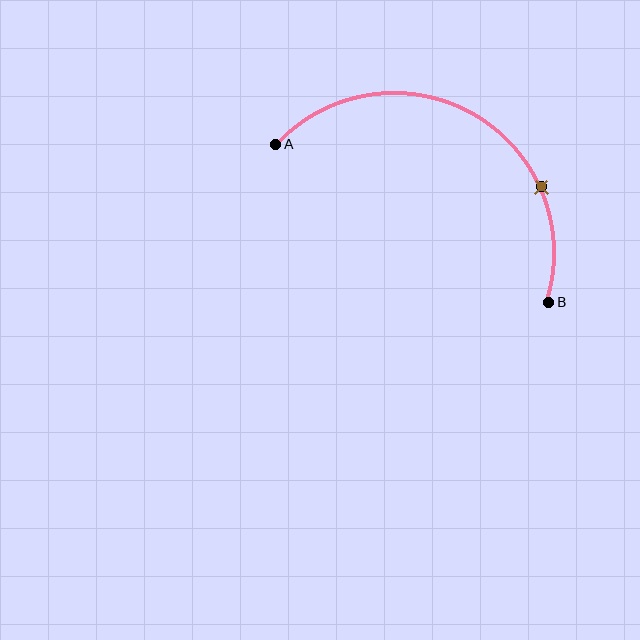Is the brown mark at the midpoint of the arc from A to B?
No. The brown mark lies on the arc but is closer to endpoint B. The arc midpoint would be at the point on the curve equidistant along the arc from both A and B.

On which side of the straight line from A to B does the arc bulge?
The arc bulges above the straight line connecting A and B.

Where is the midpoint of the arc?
The arc midpoint is the point on the curve farthest from the straight line joining A and B. It sits above that line.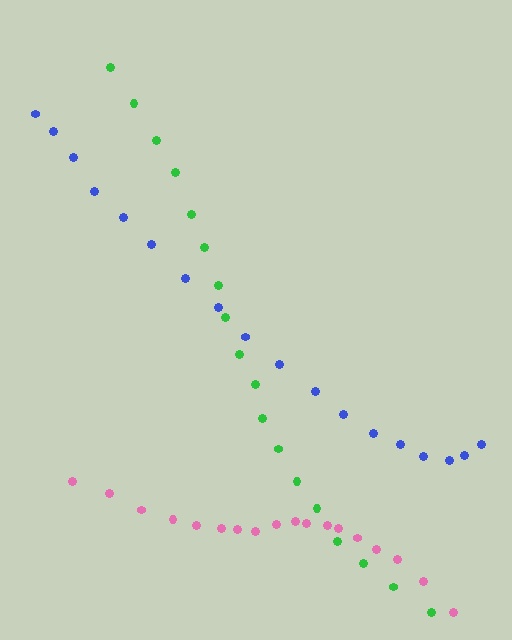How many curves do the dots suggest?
There are 3 distinct paths.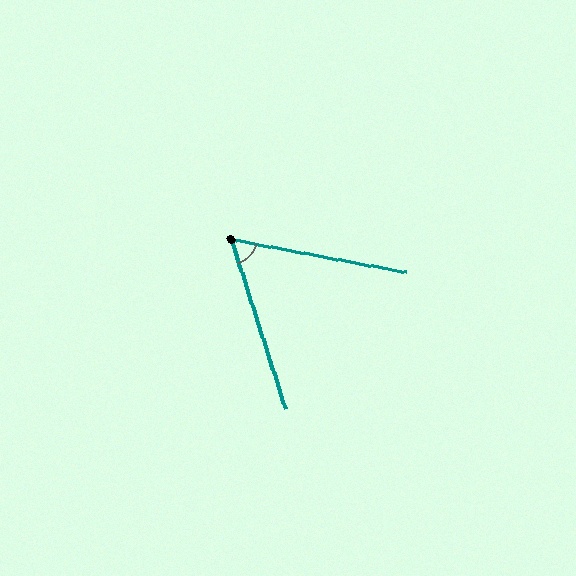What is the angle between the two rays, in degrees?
Approximately 61 degrees.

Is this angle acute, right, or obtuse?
It is acute.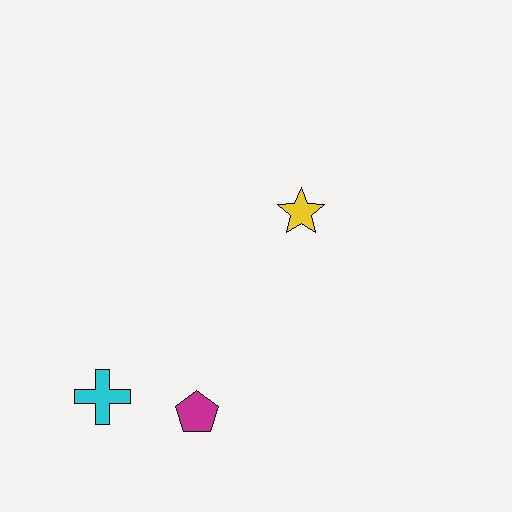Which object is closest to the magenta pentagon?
The cyan cross is closest to the magenta pentagon.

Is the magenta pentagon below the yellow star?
Yes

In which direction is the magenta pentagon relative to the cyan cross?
The magenta pentagon is to the right of the cyan cross.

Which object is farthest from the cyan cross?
The yellow star is farthest from the cyan cross.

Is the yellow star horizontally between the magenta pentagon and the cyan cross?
No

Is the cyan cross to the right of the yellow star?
No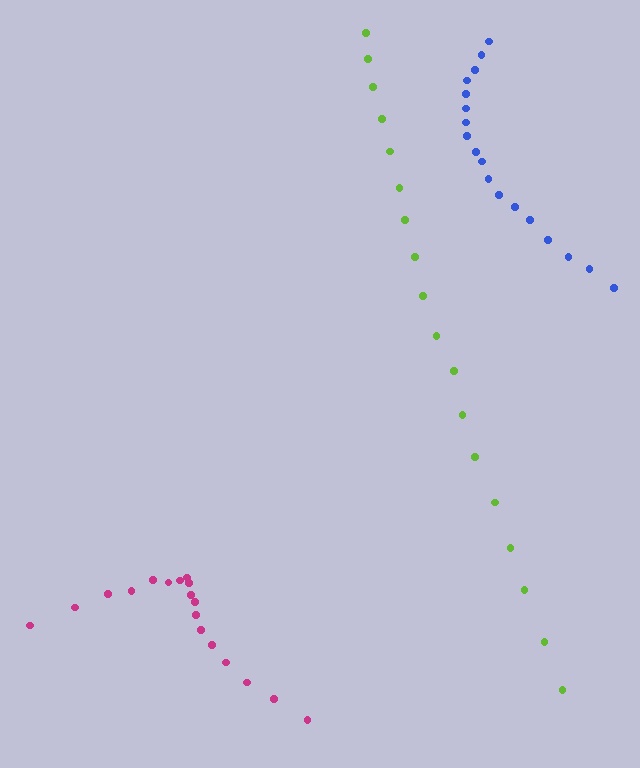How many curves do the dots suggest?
There are 3 distinct paths.